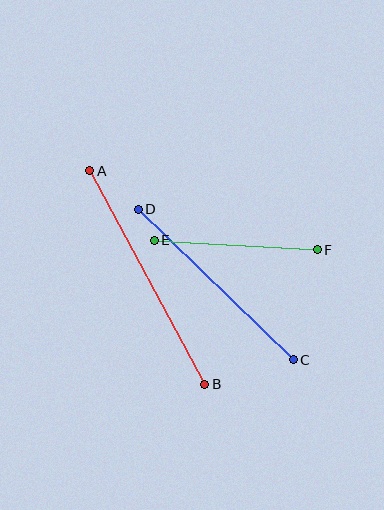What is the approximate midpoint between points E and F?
The midpoint is at approximately (236, 245) pixels.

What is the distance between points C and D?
The distance is approximately 216 pixels.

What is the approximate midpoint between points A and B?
The midpoint is at approximately (147, 278) pixels.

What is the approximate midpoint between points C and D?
The midpoint is at approximately (216, 284) pixels.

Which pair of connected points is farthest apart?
Points A and B are farthest apart.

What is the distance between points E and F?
The distance is approximately 163 pixels.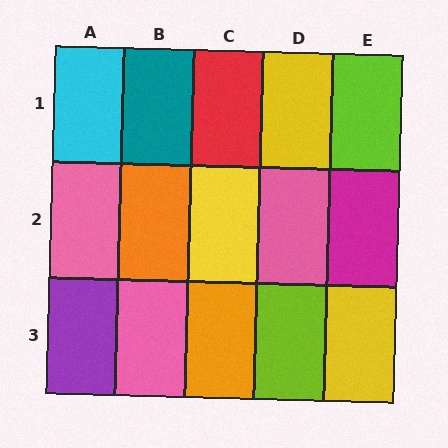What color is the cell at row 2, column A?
Pink.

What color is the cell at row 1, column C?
Red.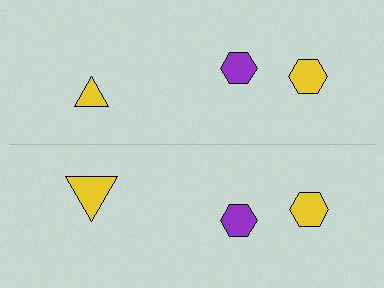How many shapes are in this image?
There are 6 shapes in this image.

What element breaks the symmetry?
The yellow triangle on the bottom side has a different size than its mirror counterpart.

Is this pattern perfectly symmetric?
No, the pattern is not perfectly symmetric. The yellow triangle on the bottom side has a different size than its mirror counterpart.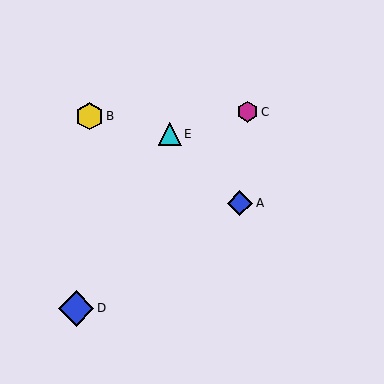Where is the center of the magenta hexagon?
The center of the magenta hexagon is at (248, 112).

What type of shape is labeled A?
Shape A is a blue diamond.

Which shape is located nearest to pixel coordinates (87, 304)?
The blue diamond (labeled D) at (76, 308) is nearest to that location.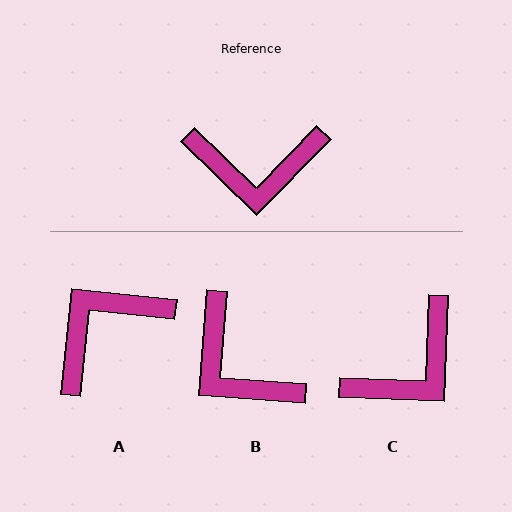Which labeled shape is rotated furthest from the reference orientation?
A, about 142 degrees away.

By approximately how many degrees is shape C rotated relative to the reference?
Approximately 42 degrees counter-clockwise.